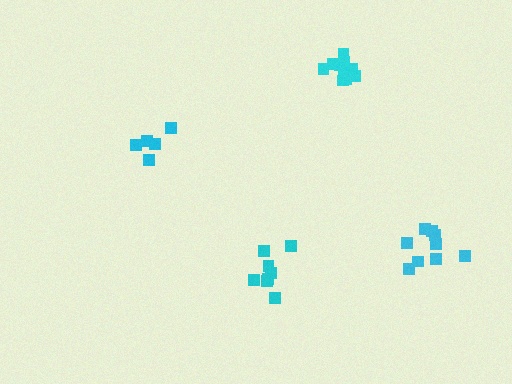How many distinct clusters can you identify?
There are 4 distinct clusters.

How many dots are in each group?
Group 1: 8 dots, Group 2: 9 dots, Group 3: 5 dots, Group 4: 11 dots (33 total).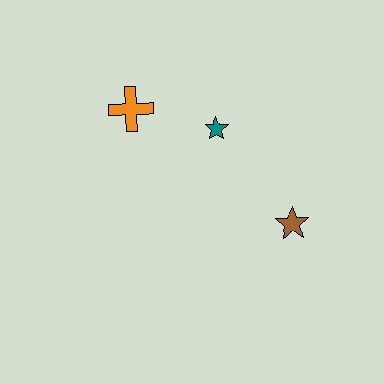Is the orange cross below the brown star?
No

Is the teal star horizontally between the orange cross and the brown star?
Yes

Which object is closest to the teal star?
The orange cross is closest to the teal star.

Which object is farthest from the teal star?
The brown star is farthest from the teal star.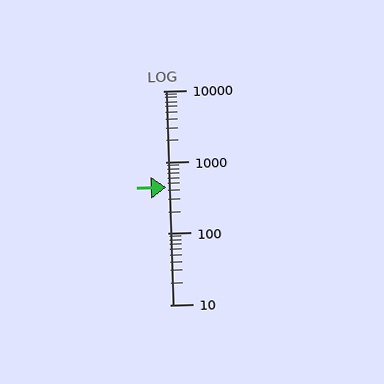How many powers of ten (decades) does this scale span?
The scale spans 3 decades, from 10 to 10000.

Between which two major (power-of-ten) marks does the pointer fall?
The pointer is between 100 and 1000.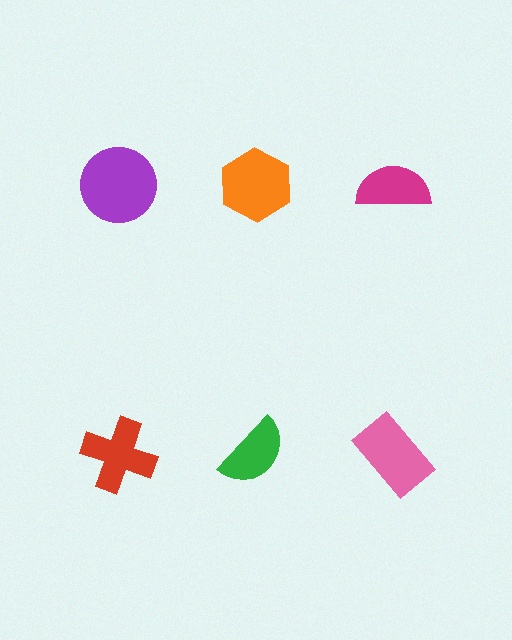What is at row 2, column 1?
A red cross.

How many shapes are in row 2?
3 shapes.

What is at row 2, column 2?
A green semicircle.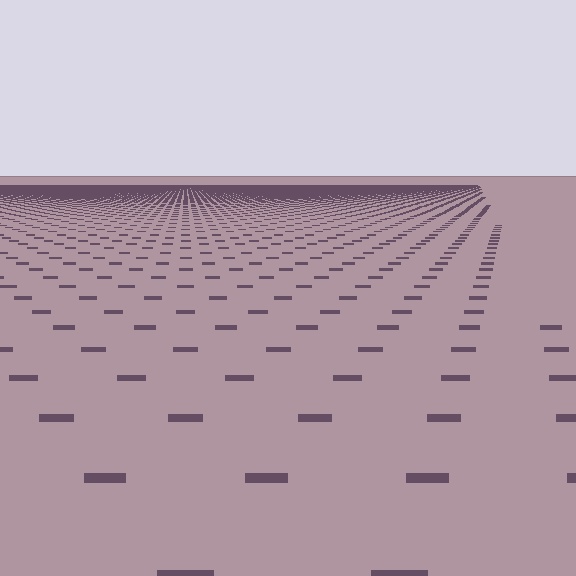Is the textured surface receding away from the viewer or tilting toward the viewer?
The surface is receding away from the viewer. Texture elements get smaller and denser toward the top.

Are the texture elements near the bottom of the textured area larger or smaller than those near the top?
Larger. Near the bottom, elements are closer to the viewer and appear at a bigger on-screen size.